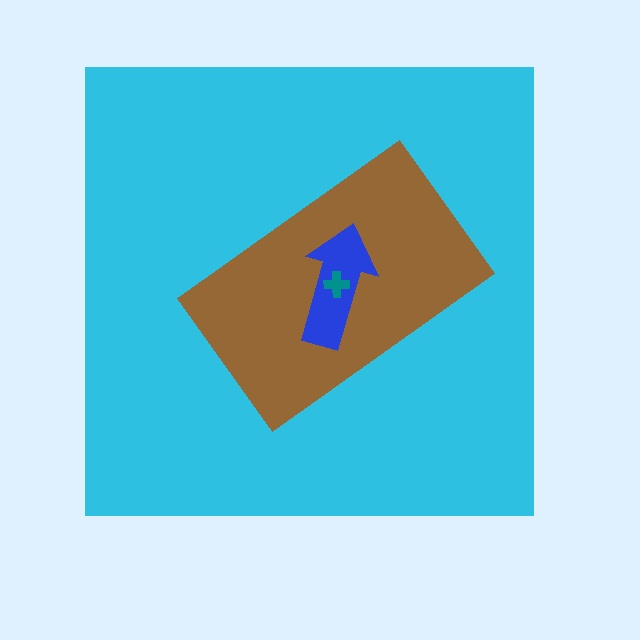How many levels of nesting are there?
4.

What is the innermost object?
The teal cross.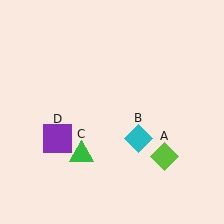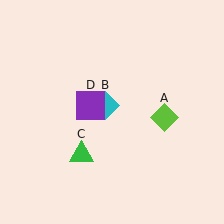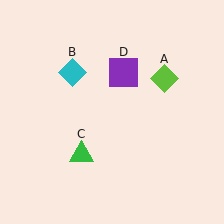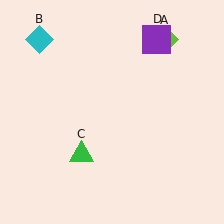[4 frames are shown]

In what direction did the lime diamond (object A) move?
The lime diamond (object A) moved up.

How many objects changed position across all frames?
3 objects changed position: lime diamond (object A), cyan diamond (object B), purple square (object D).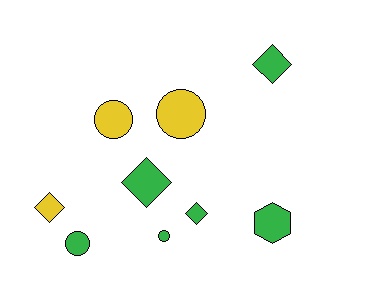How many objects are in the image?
There are 9 objects.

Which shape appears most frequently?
Diamond, with 4 objects.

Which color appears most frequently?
Green, with 6 objects.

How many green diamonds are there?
There are 3 green diamonds.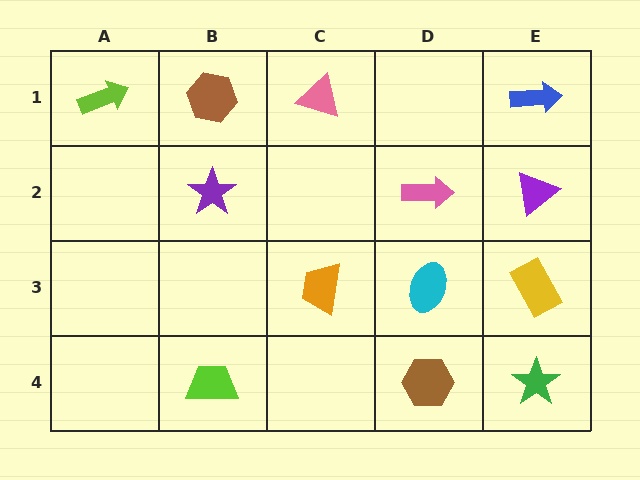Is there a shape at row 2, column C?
No, that cell is empty.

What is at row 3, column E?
A yellow rectangle.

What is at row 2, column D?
A pink arrow.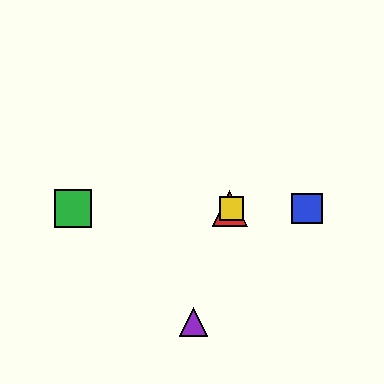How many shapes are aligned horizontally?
4 shapes (the red triangle, the blue square, the green square, the yellow square) are aligned horizontally.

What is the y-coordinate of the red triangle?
The red triangle is at y≈208.